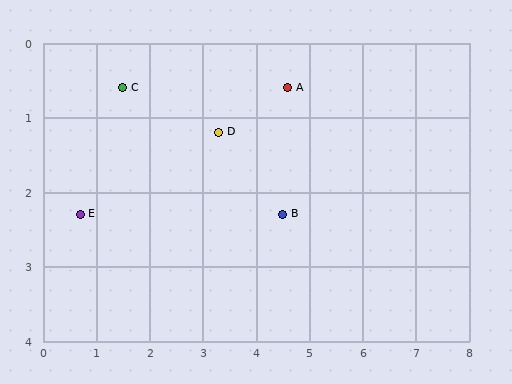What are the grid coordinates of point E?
Point E is at approximately (0.7, 2.3).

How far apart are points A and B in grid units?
Points A and B are about 1.7 grid units apart.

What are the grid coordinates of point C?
Point C is at approximately (1.5, 0.6).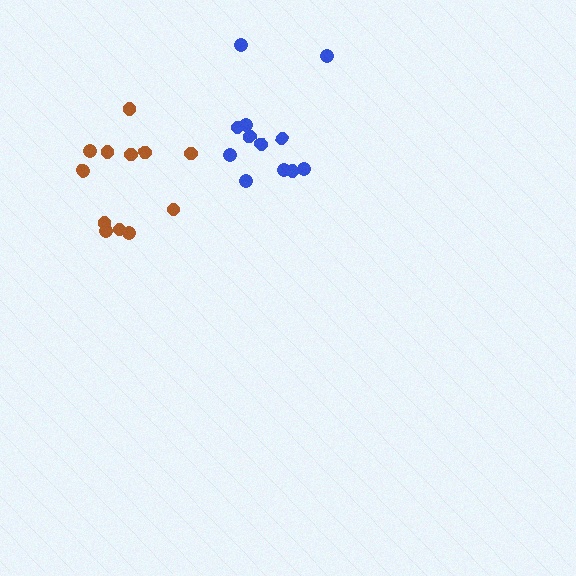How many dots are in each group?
Group 1: 12 dots, Group 2: 12 dots (24 total).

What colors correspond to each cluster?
The clusters are colored: brown, blue.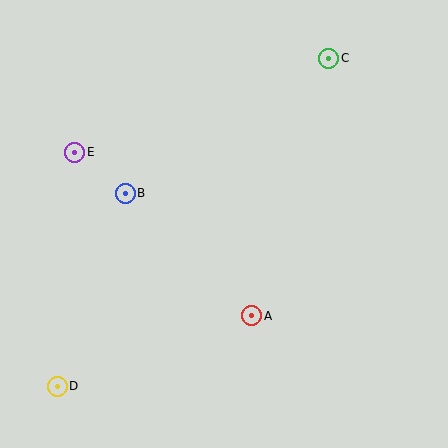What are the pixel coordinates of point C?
Point C is at (329, 58).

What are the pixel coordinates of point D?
Point D is at (57, 386).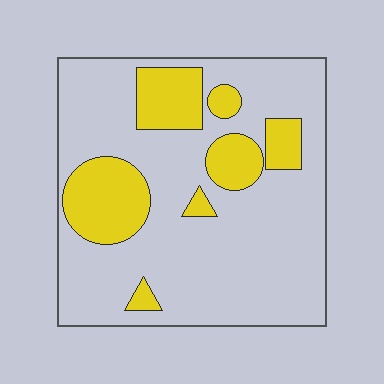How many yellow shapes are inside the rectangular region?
7.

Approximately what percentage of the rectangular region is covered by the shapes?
Approximately 25%.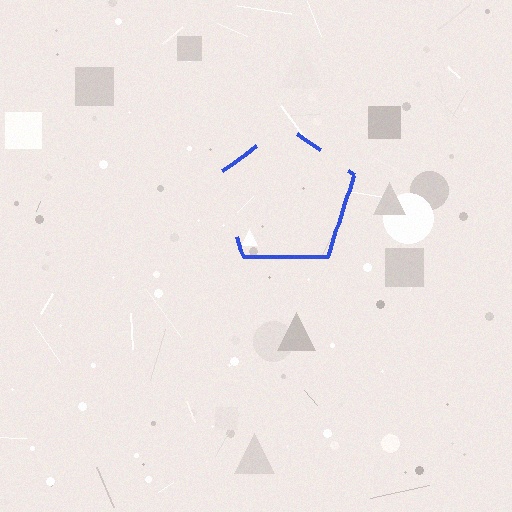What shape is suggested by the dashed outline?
The dashed outline suggests a pentagon.